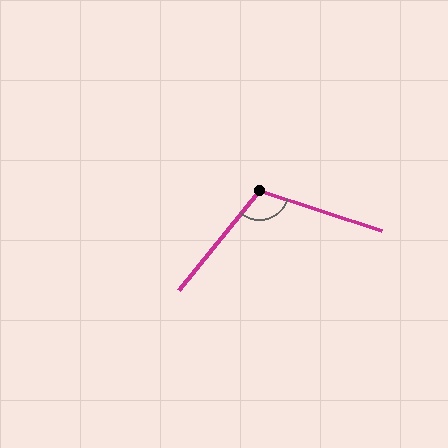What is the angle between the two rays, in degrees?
Approximately 110 degrees.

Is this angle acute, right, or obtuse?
It is obtuse.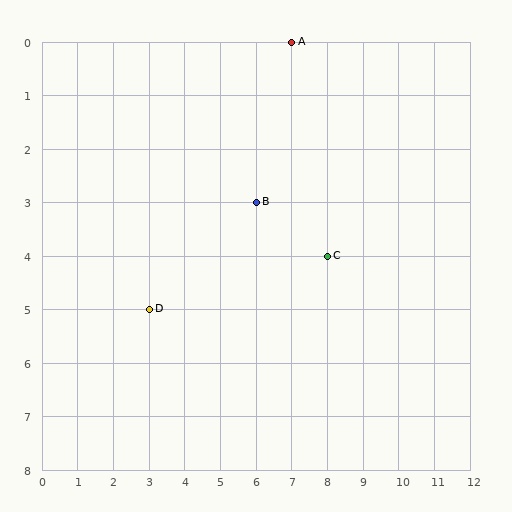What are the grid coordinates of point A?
Point A is at grid coordinates (7, 0).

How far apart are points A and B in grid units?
Points A and B are 1 column and 3 rows apart (about 3.2 grid units diagonally).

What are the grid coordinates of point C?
Point C is at grid coordinates (8, 4).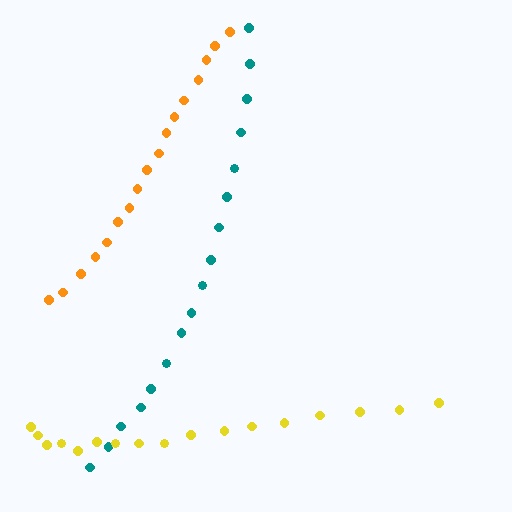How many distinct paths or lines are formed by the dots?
There are 3 distinct paths.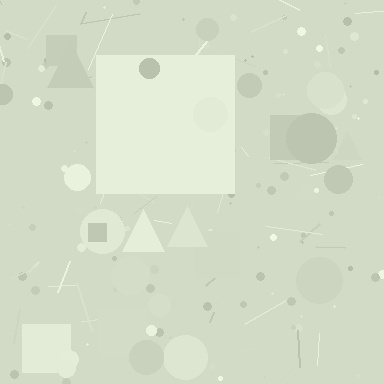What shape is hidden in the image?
A square is hidden in the image.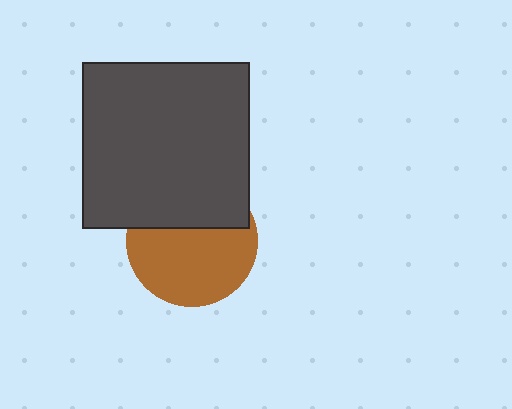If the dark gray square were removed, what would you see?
You would see the complete brown circle.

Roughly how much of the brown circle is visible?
About half of it is visible (roughly 62%).